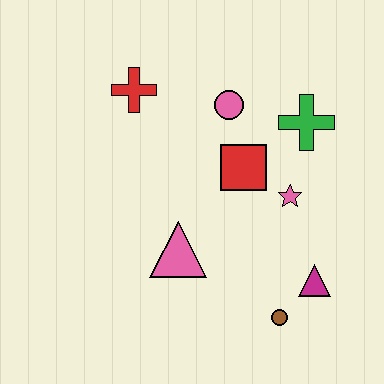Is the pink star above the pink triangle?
Yes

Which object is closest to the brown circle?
The magenta triangle is closest to the brown circle.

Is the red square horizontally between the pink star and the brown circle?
No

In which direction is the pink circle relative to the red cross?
The pink circle is to the right of the red cross.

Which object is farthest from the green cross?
The brown circle is farthest from the green cross.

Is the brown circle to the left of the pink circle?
No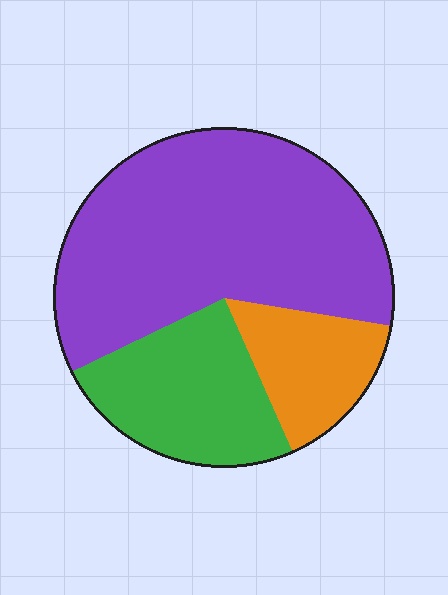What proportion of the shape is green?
Green takes up about one quarter (1/4) of the shape.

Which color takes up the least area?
Orange, at roughly 15%.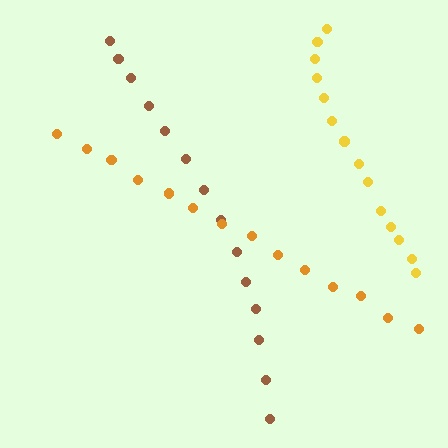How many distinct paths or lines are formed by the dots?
There are 3 distinct paths.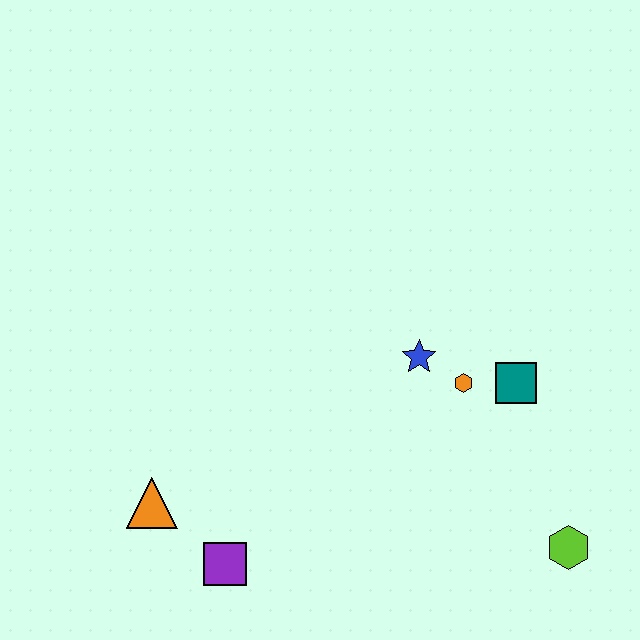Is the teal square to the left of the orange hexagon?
No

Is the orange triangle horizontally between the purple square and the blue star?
No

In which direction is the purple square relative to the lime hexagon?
The purple square is to the left of the lime hexagon.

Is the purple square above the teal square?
No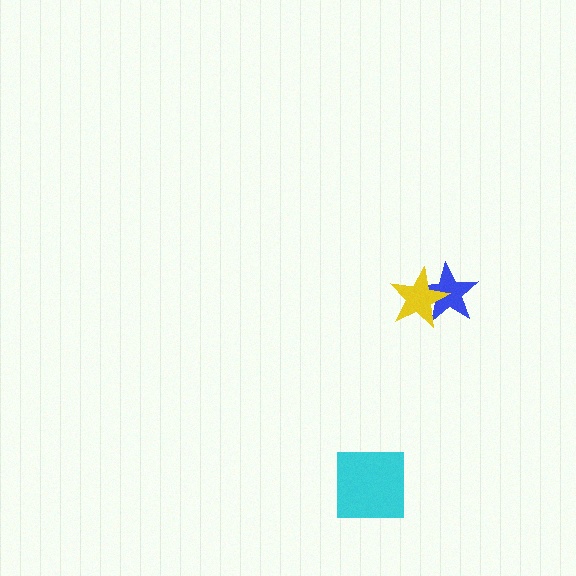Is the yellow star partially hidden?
No, no other shape covers it.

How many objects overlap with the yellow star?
1 object overlaps with the yellow star.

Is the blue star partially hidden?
Yes, it is partially covered by another shape.